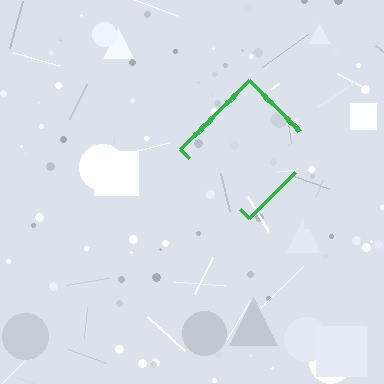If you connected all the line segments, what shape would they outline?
They would outline a diamond.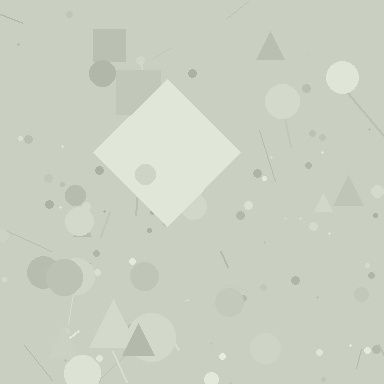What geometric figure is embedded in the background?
A diamond is embedded in the background.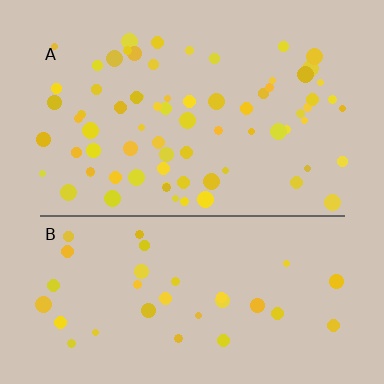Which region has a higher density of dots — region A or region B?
A (the top).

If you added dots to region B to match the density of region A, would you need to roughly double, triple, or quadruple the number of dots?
Approximately double.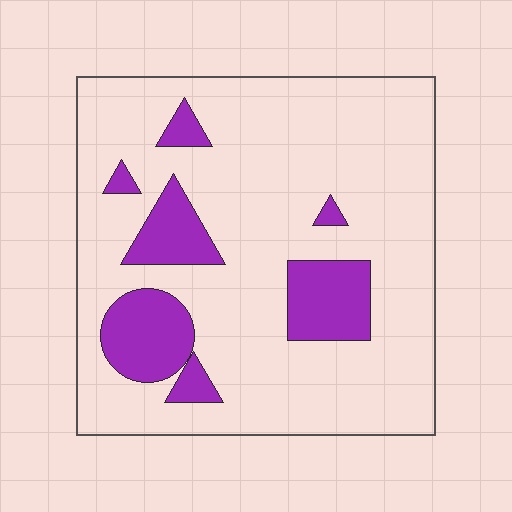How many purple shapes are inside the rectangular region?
7.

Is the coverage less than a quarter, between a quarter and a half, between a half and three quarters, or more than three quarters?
Less than a quarter.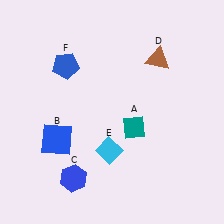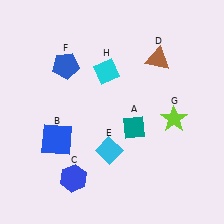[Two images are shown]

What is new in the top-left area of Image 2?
A cyan diamond (H) was added in the top-left area of Image 2.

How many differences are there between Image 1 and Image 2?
There are 2 differences between the two images.